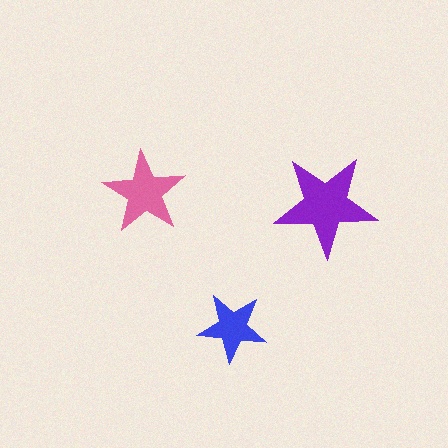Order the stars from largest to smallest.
the purple one, the pink one, the blue one.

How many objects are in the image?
There are 3 objects in the image.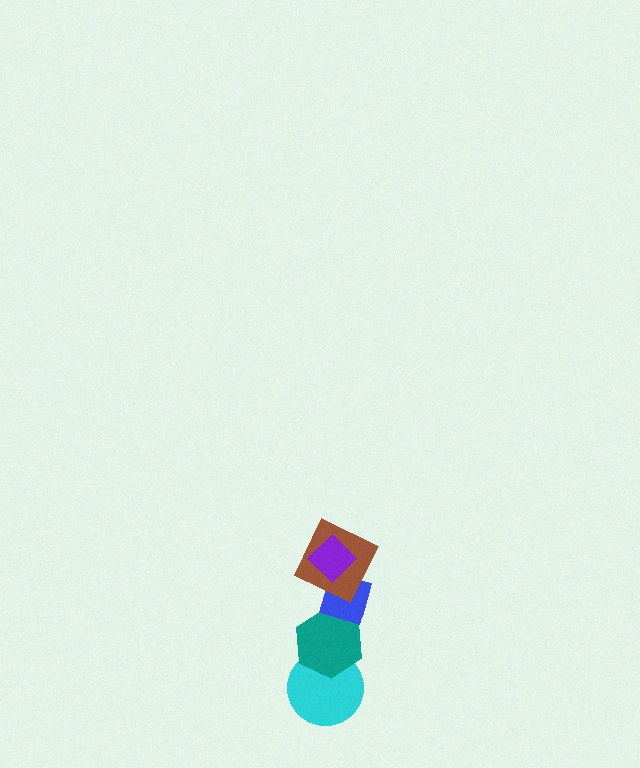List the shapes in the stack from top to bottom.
From top to bottom: the purple diamond, the brown square, the blue diamond, the teal hexagon, the cyan circle.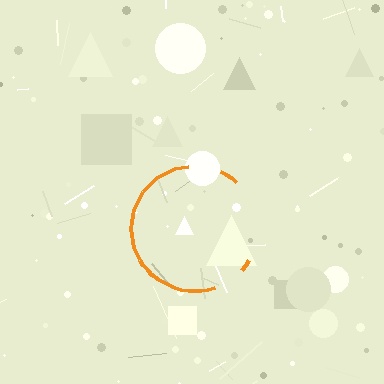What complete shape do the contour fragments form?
The contour fragments form a circle.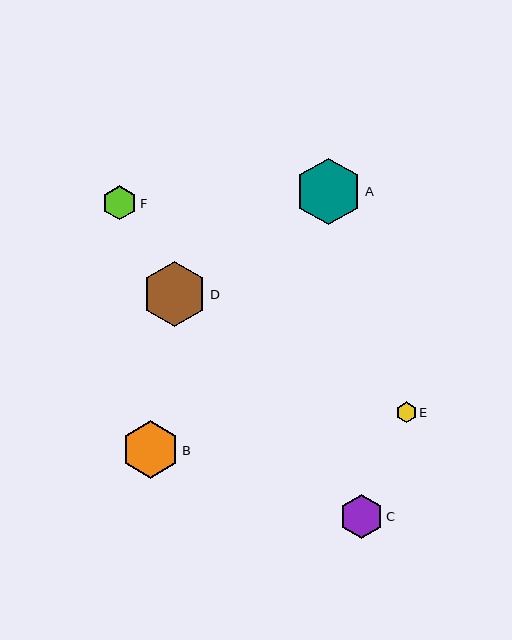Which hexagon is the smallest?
Hexagon E is the smallest with a size of approximately 21 pixels.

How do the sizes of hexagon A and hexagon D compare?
Hexagon A and hexagon D are approximately the same size.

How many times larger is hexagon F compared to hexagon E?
Hexagon F is approximately 1.7 times the size of hexagon E.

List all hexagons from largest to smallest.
From largest to smallest: A, D, B, C, F, E.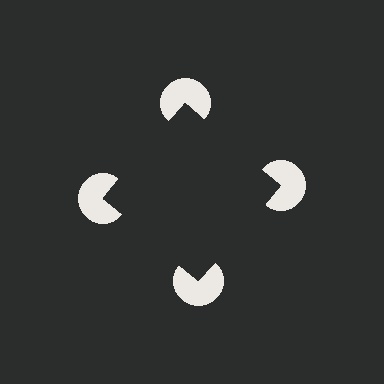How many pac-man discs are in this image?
There are 4 — one at each vertex of the illusory square.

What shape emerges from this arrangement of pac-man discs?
An illusory square — its edges are inferred from the aligned wedge cuts in the pac-man discs, not physically drawn.